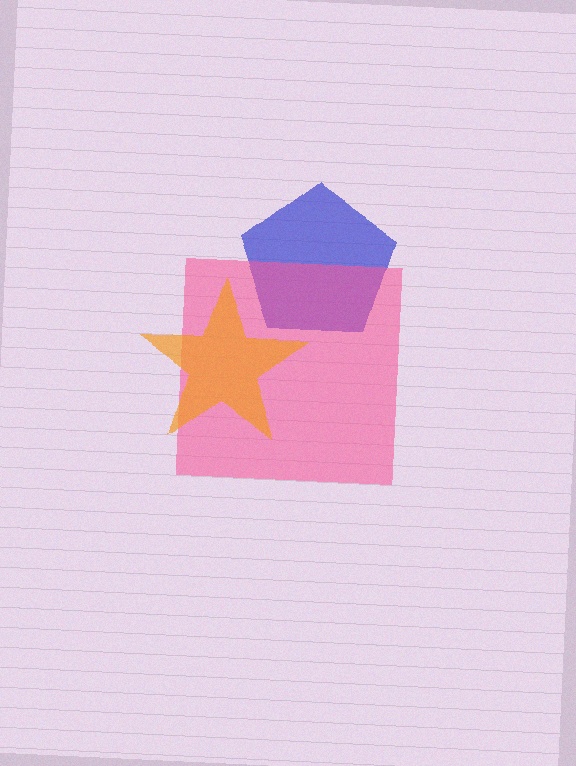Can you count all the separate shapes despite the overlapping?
Yes, there are 3 separate shapes.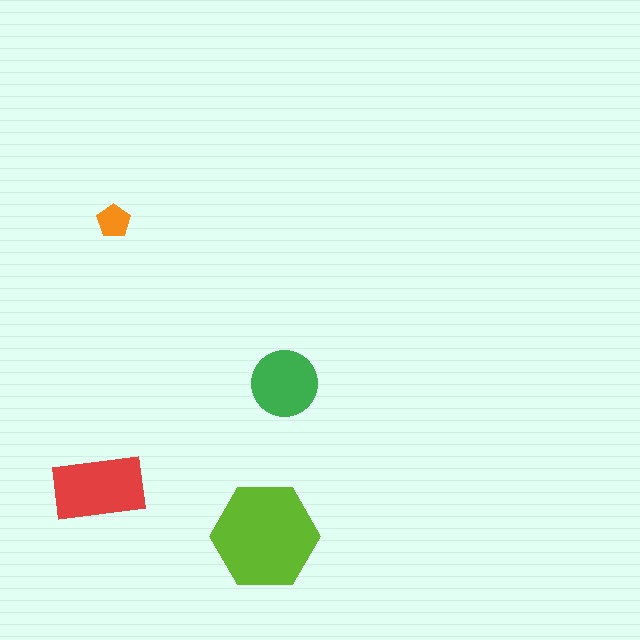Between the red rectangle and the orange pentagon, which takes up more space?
The red rectangle.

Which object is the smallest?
The orange pentagon.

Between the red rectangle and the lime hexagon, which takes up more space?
The lime hexagon.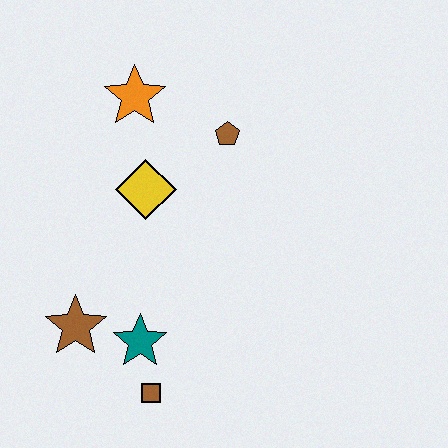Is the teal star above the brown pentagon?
No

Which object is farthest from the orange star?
The brown square is farthest from the orange star.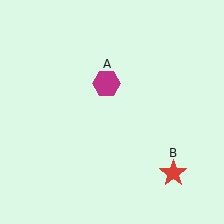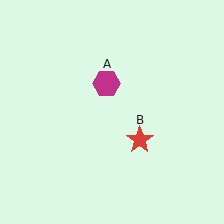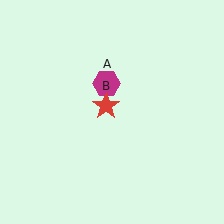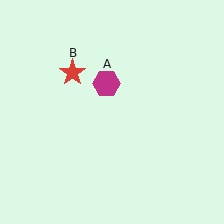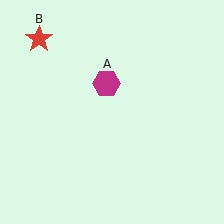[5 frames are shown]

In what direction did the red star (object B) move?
The red star (object B) moved up and to the left.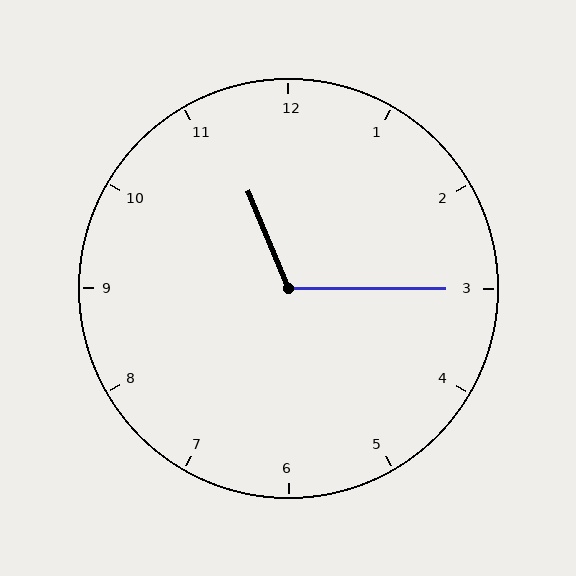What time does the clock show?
11:15.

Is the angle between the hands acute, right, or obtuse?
It is obtuse.